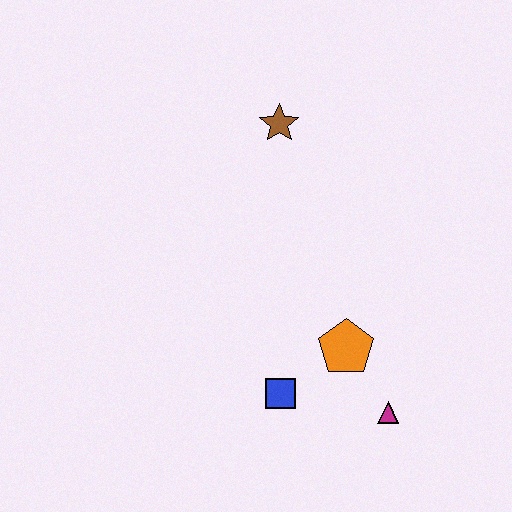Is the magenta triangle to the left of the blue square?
No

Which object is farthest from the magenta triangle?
The brown star is farthest from the magenta triangle.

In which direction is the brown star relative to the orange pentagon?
The brown star is above the orange pentagon.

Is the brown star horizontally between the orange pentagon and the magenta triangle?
No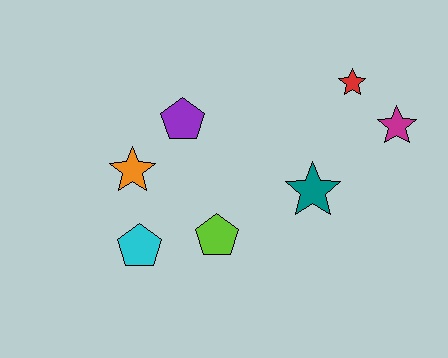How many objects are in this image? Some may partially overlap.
There are 7 objects.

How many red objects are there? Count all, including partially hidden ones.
There is 1 red object.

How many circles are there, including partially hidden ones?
There are no circles.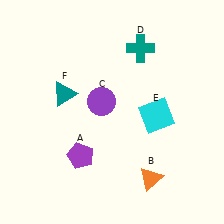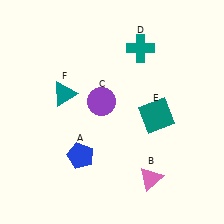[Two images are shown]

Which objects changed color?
A changed from purple to blue. B changed from orange to pink. E changed from cyan to teal.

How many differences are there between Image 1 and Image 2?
There are 3 differences between the two images.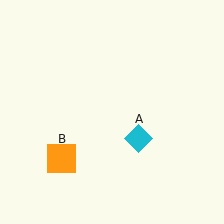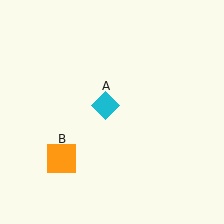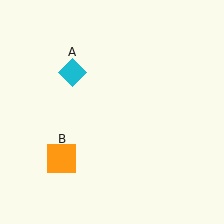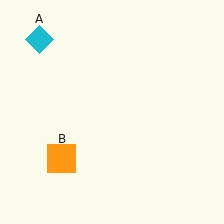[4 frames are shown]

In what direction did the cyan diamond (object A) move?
The cyan diamond (object A) moved up and to the left.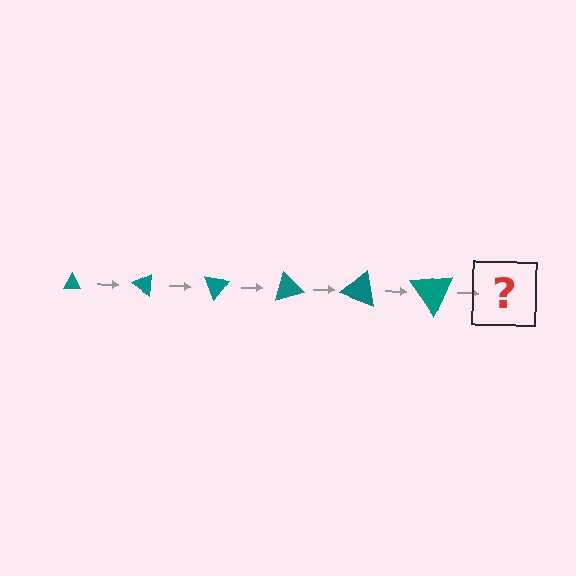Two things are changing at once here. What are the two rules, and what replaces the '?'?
The two rules are that the triangle grows larger each step and it rotates 35 degrees each step. The '?' should be a triangle, larger than the previous one and rotated 210 degrees from the start.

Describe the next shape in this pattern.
It should be a triangle, larger than the previous one and rotated 210 degrees from the start.